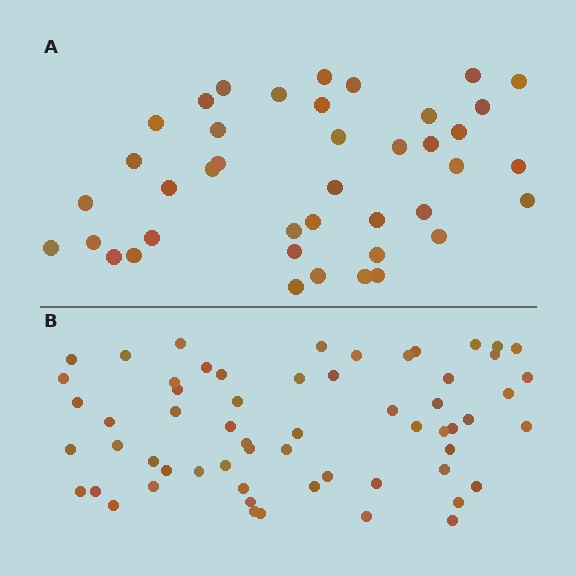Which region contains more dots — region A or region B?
Region B (the bottom region) has more dots.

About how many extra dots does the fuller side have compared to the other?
Region B has approximately 20 more dots than region A.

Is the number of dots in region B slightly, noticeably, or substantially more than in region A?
Region B has substantially more. The ratio is roughly 1.5 to 1.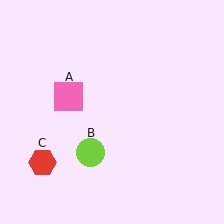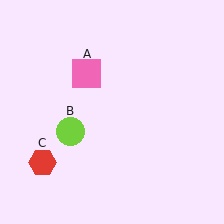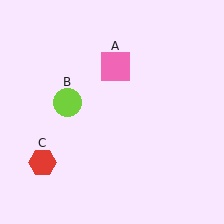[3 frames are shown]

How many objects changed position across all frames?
2 objects changed position: pink square (object A), lime circle (object B).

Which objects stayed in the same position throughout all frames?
Red hexagon (object C) remained stationary.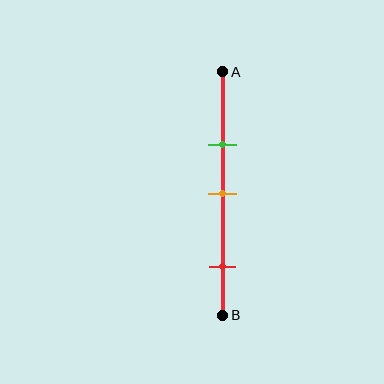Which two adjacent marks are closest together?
The green and orange marks are the closest adjacent pair.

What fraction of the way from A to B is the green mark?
The green mark is approximately 30% (0.3) of the way from A to B.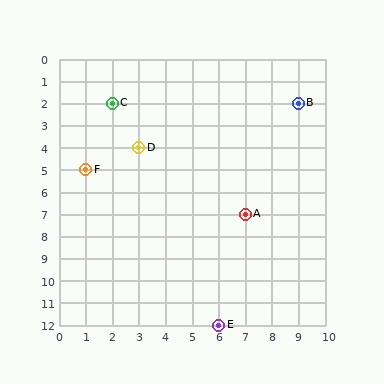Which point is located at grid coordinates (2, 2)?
Point C is at (2, 2).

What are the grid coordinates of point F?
Point F is at grid coordinates (1, 5).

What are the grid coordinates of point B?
Point B is at grid coordinates (9, 2).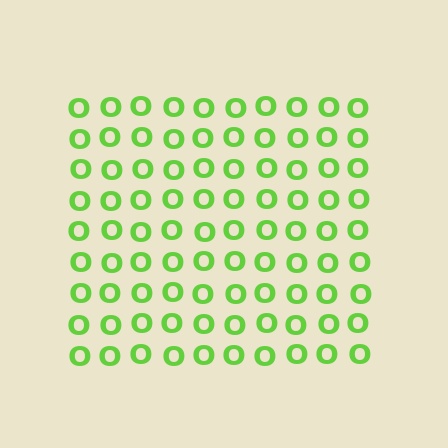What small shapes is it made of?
It is made of small letter O's.